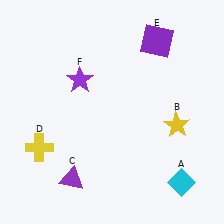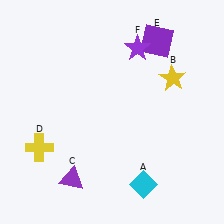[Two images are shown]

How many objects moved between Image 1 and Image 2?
3 objects moved between the two images.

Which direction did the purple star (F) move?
The purple star (F) moved right.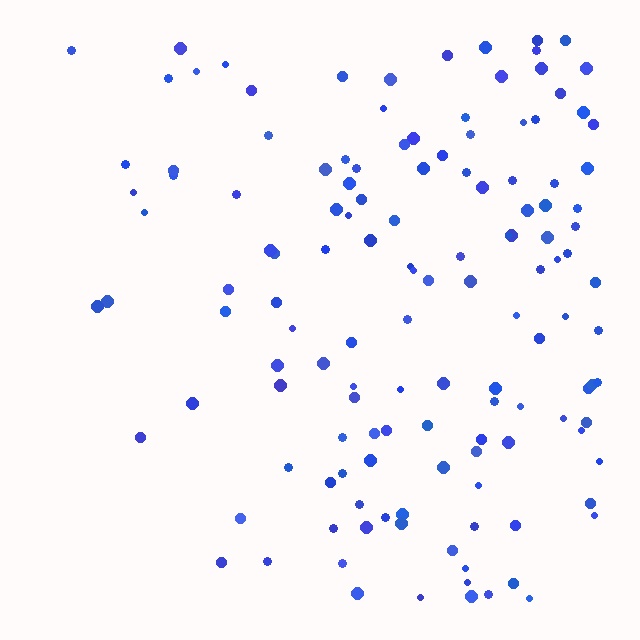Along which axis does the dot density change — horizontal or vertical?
Horizontal.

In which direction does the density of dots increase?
From left to right, with the right side densest.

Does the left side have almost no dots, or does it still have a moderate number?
Still a moderate number, just noticeably fewer than the right.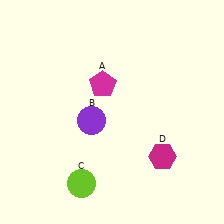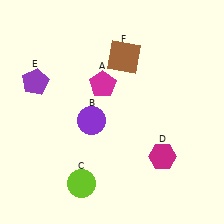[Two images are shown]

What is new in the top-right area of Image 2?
A brown square (F) was added in the top-right area of Image 2.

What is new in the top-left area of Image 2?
A purple pentagon (E) was added in the top-left area of Image 2.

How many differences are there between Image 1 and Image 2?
There are 2 differences between the two images.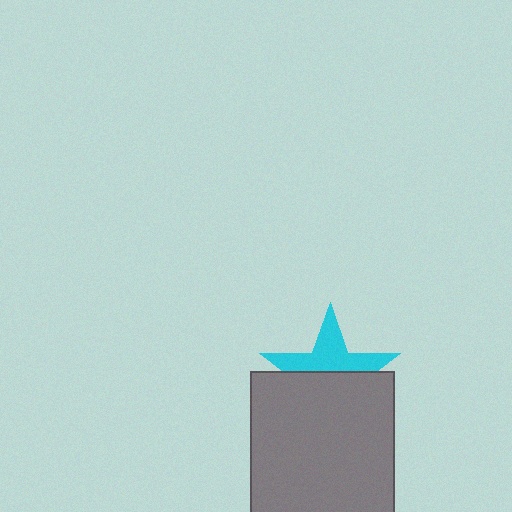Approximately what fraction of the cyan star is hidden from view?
Roughly 53% of the cyan star is hidden behind the gray square.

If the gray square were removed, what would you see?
You would see the complete cyan star.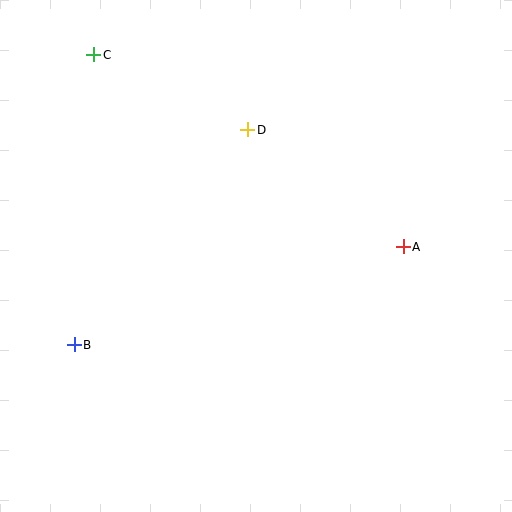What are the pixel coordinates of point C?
Point C is at (94, 55).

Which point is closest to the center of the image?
Point D at (248, 130) is closest to the center.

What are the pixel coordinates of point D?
Point D is at (248, 130).